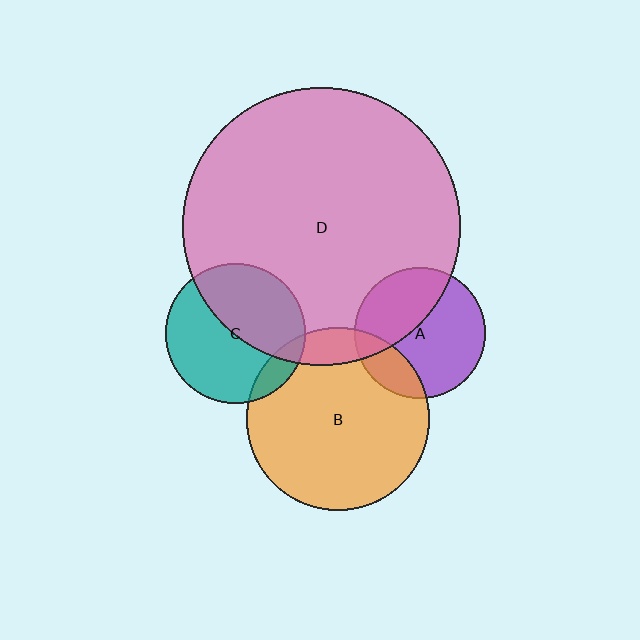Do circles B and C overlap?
Yes.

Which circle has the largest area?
Circle D (pink).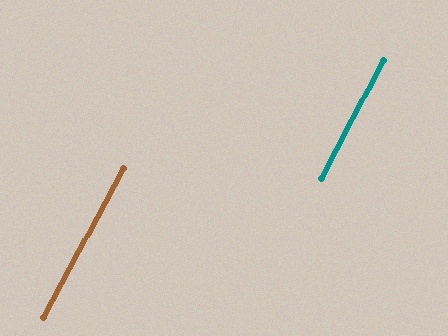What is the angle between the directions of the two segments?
Approximately 0 degrees.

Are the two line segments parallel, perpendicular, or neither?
Parallel — their directions differ by only 0.4°.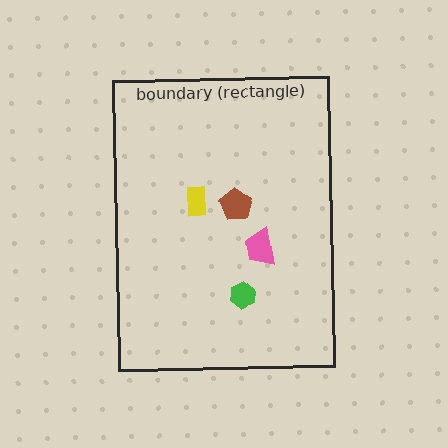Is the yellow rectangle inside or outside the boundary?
Inside.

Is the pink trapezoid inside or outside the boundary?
Inside.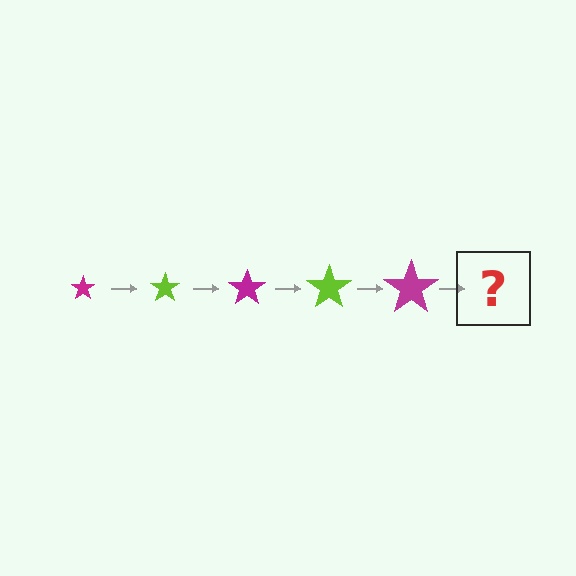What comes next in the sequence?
The next element should be a lime star, larger than the previous one.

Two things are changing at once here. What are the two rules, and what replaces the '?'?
The two rules are that the star grows larger each step and the color cycles through magenta and lime. The '?' should be a lime star, larger than the previous one.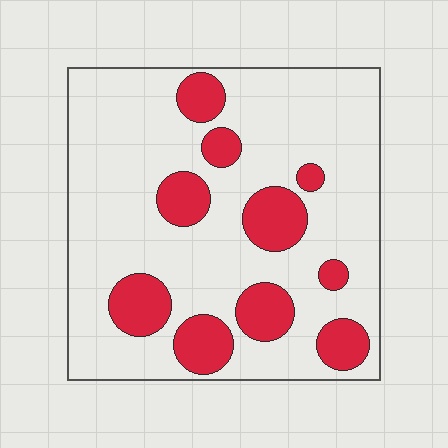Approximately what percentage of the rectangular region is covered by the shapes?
Approximately 20%.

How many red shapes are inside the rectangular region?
10.